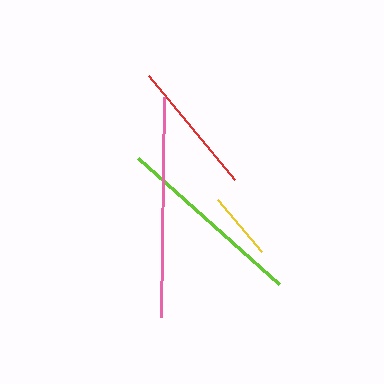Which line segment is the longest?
The pink line is the longest at approximately 220 pixels.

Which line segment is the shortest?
The yellow line is the shortest at approximately 69 pixels.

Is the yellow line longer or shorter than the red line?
The red line is longer than the yellow line.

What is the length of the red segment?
The red segment is approximately 134 pixels long.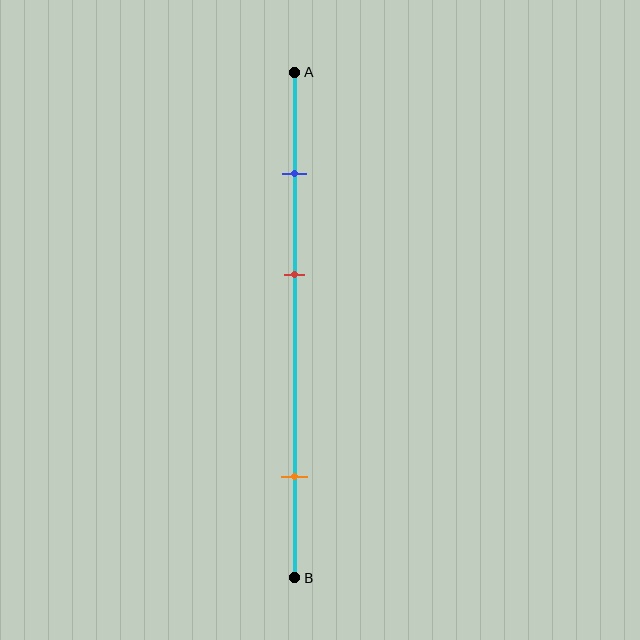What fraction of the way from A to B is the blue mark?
The blue mark is approximately 20% (0.2) of the way from A to B.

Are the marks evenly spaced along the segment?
No, the marks are not evenly spaced.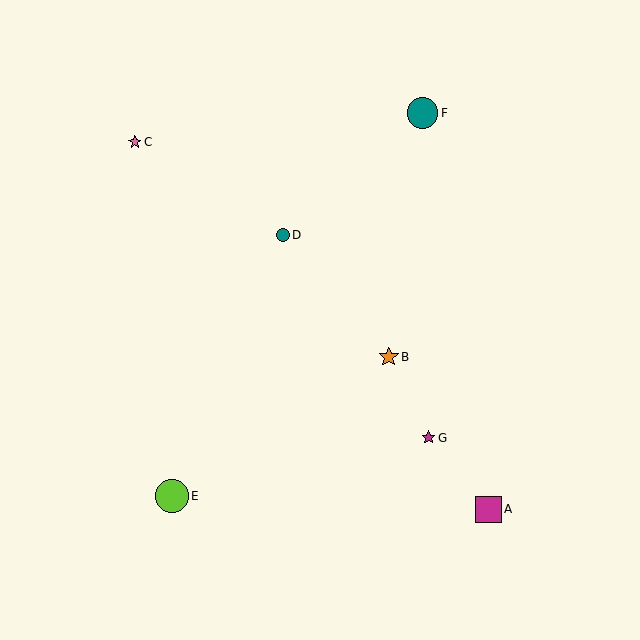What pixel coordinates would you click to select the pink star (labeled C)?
Click at (135, 142) to select the pink star C.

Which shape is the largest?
The lime circle (labeled E) is the largest.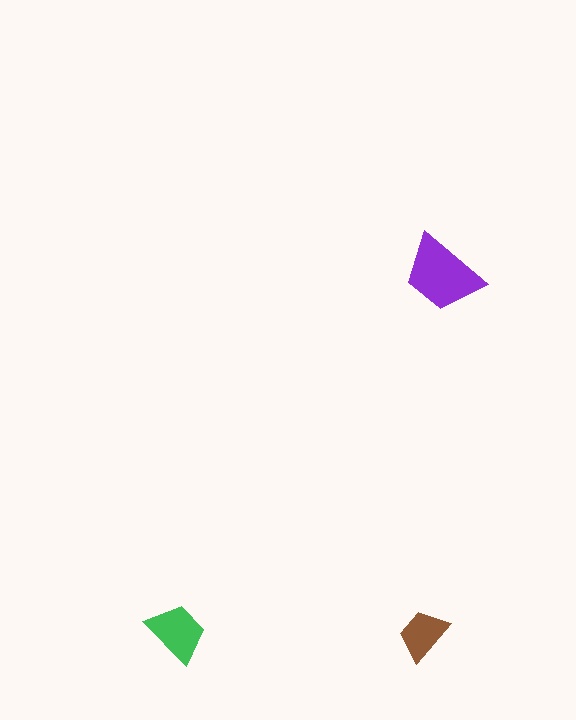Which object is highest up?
The purple trapezoid is topmost.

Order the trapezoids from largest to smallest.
the purple one, the green one, the brown one.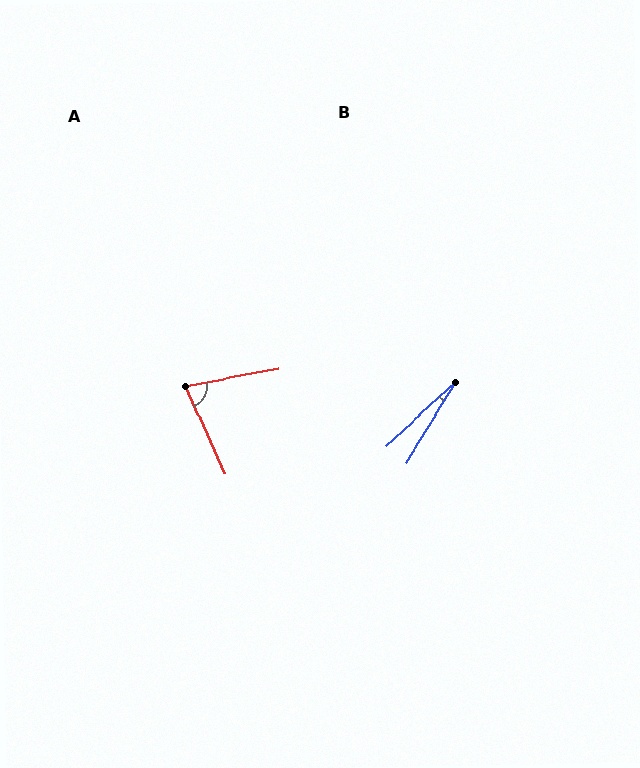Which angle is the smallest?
B, at approximately 15 degrees.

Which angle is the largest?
A, at approximately 76 degrees.